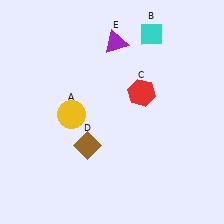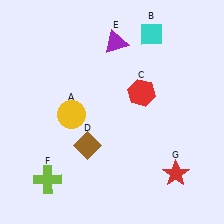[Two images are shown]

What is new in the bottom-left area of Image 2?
A lime cross (F) was added in the bottom-left area of Image 2.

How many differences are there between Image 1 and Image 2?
There are 2 differences between the two images.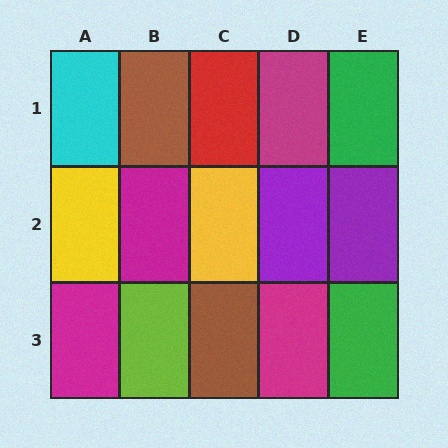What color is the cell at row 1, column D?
Magenta.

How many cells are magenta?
4 cells are magenta.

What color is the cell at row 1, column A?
Cyan.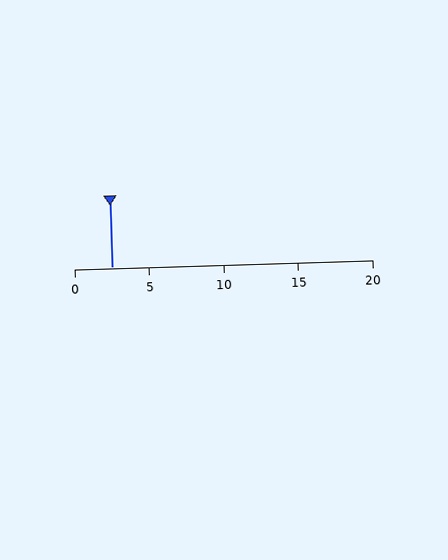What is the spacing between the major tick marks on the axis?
The major ticks are spaced 5 apart.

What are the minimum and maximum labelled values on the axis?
The axis runs from 0 to 20.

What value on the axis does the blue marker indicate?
The marker indicates approximately 2.5.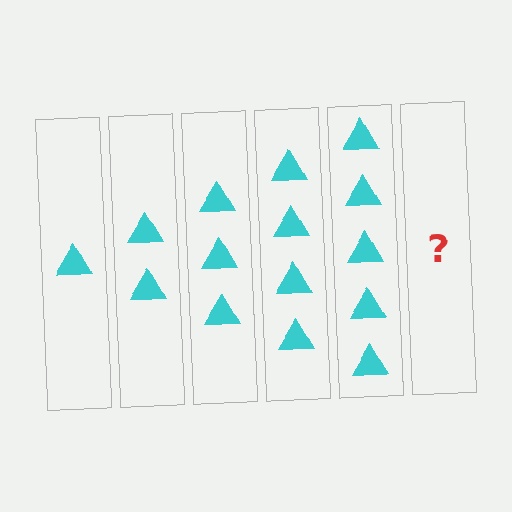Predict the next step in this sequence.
The next step is 6 triangles.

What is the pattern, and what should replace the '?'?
The pattern is that each step adds one more triangle. The '?' should be 6 triangles.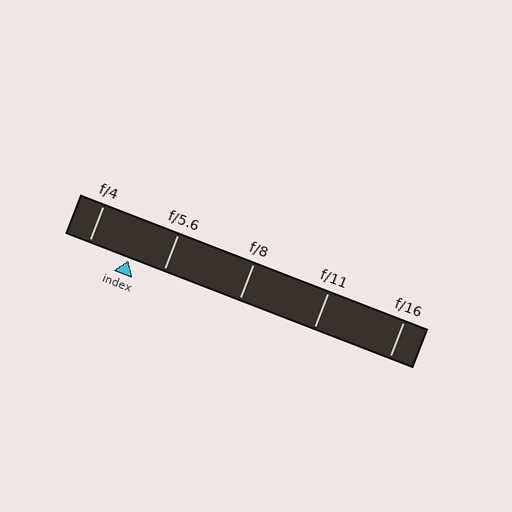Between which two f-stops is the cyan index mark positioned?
The index mark is between f/4 and f/5.6.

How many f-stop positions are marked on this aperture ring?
There are 5 f-stop positions marked.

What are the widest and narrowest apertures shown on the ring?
The widest aperture shown is f/4 and the narrowest is f/16.